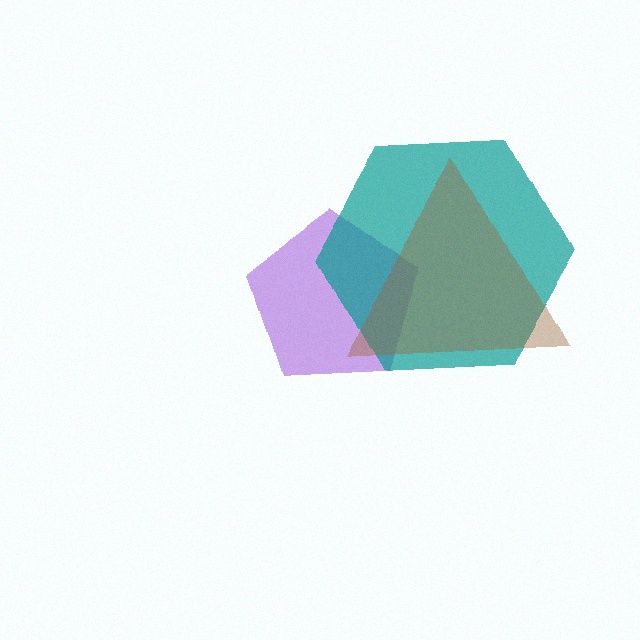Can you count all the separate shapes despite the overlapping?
Yes, there are 3 separate shapes.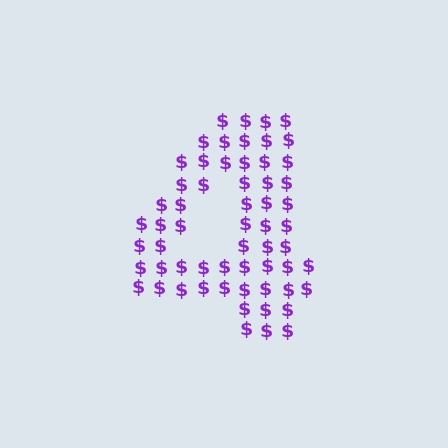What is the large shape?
The large shape is the digit 4.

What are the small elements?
The small elements are dollar signs.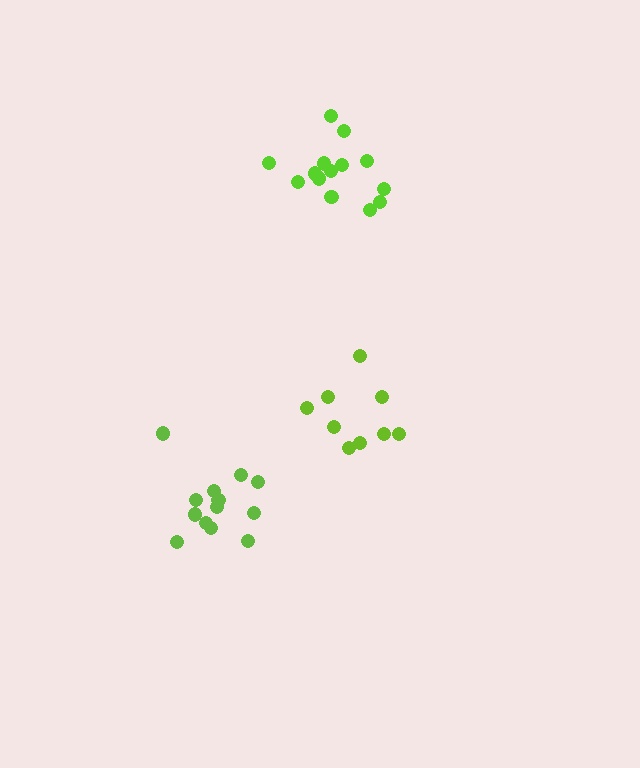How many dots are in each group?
Group 1: 14 dots, Group 2: 13 dots, Group 3: 9 dots (36 total).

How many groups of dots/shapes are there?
There are 3 groups.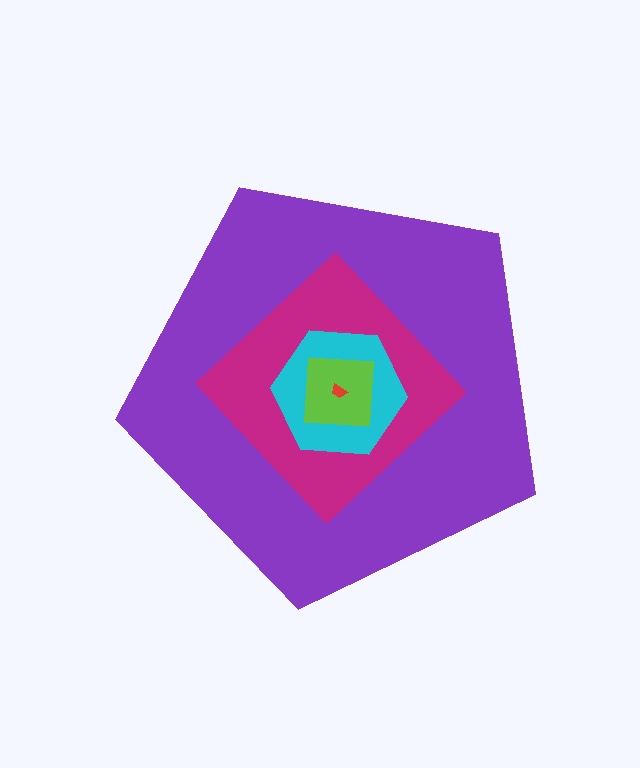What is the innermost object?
The red trapezoid.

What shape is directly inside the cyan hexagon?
The lime square.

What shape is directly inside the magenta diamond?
The cyan hexagon.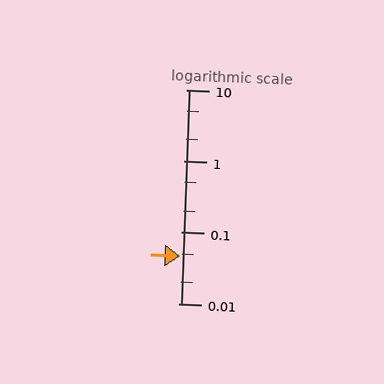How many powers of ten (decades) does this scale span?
The scale spans 3 decades, from 0.01 to 10.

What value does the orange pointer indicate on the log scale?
The pointer indicates approximately 0.047.